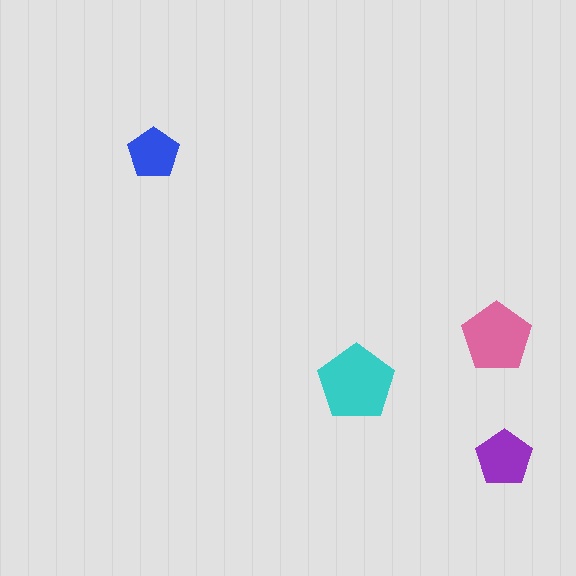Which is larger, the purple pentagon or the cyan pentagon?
The cyan one.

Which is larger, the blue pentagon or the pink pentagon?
The pink one.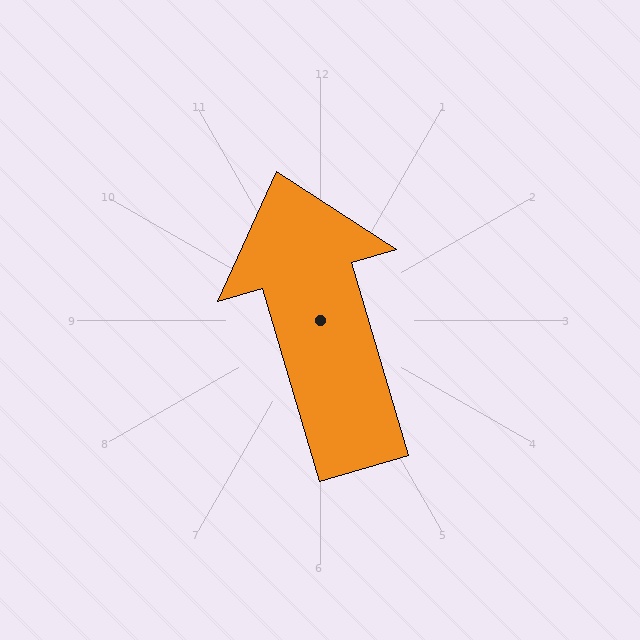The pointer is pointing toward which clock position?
Roughly 11 o'clock.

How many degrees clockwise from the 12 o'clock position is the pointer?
Approximately 344 degrees.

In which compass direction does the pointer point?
North.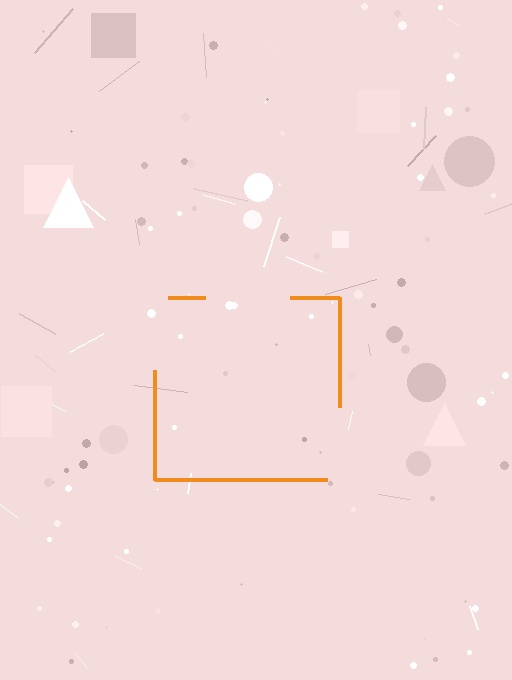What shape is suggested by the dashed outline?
The dashed outline suggests a square.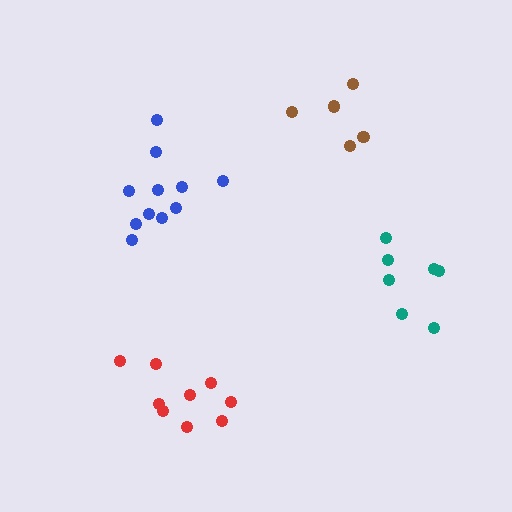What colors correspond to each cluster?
The clusters are colored: blue, brown, teal, red.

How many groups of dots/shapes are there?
There are 4 groups.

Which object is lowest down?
The red cluster is bottommost.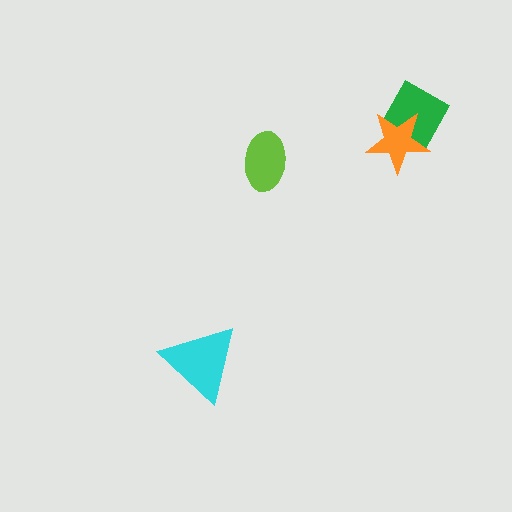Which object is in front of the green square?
The orange star is in front of the green square.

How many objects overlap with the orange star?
1 object overlaps with the orange star.